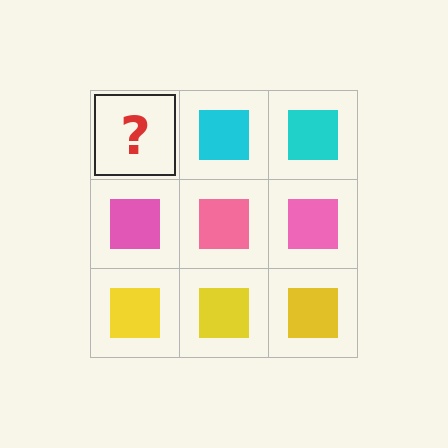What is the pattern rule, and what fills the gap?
The rule is that each row has a consistent color. The gap should be filled with a cyan square.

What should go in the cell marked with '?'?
The missing cell should contain a cyan square.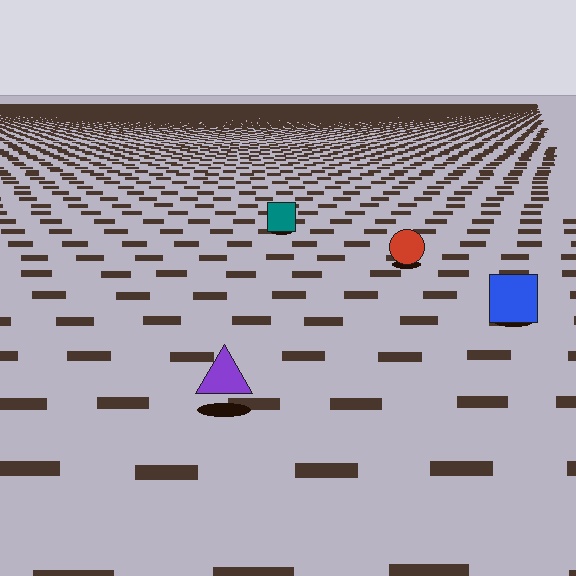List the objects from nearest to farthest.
From nearest to farthest: the purple triangle, the blue square, the red circle, the teal square.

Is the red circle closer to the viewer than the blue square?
No. The blue square is closer — you can tell from the texture gradient: the ground texture is coarser near it.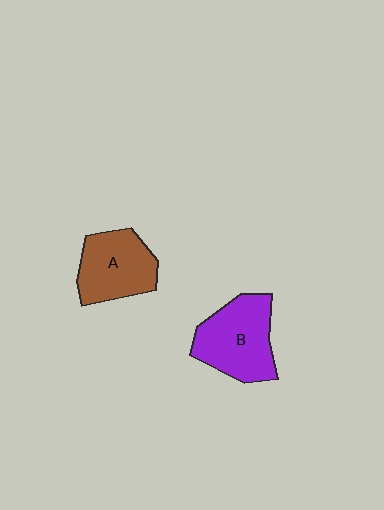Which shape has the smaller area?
Shape A (brown).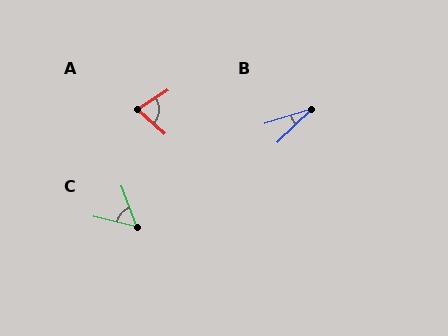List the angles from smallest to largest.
B (27°), C (56°), A (74°).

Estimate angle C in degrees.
Approximately 56 degrees.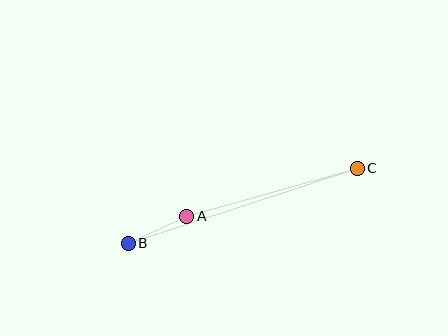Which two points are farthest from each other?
Points B and C are farthest from each other.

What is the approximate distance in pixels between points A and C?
The distance between A and C is approximately 177 pixels.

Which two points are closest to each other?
Points A and B are closest to each other.